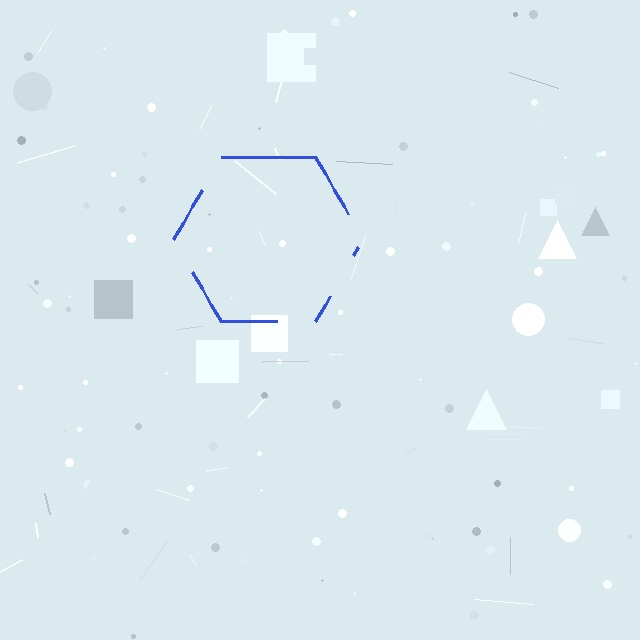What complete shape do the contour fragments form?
The contour fragments form a hexagon.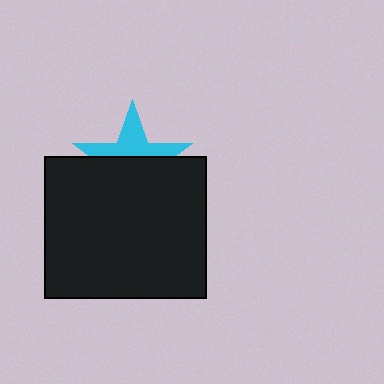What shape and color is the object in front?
The object in front is a black rectangle.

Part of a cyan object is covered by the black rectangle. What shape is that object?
It is a star.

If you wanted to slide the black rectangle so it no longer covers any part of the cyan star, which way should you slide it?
Slide it down — that is the most direct way to separate the two shapes.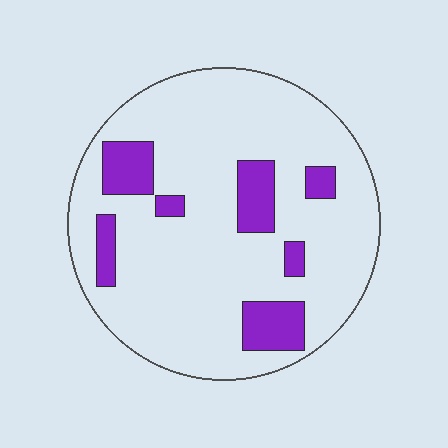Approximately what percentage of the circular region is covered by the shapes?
Approximately 15%.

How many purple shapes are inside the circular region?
7.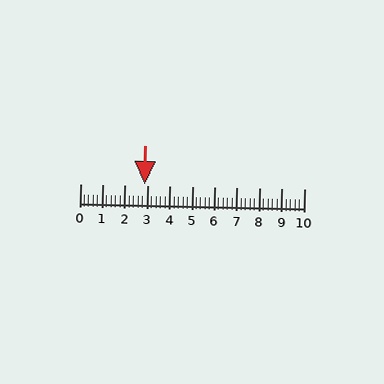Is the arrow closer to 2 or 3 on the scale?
The arrow is closer to 3.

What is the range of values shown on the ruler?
The ruler shows values from 0 to 10.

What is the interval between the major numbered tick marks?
The major tick marks are spaced 1 units apart.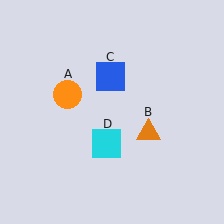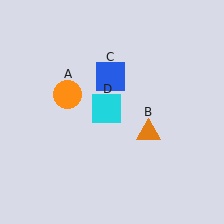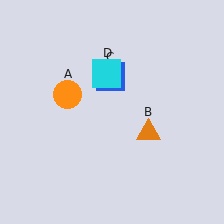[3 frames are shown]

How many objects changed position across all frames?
1 object changed position: cyan square (object D).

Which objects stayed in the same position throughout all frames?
Orange circle (object A) and orange triangle (object B) and blue square (object C) remained stationary.